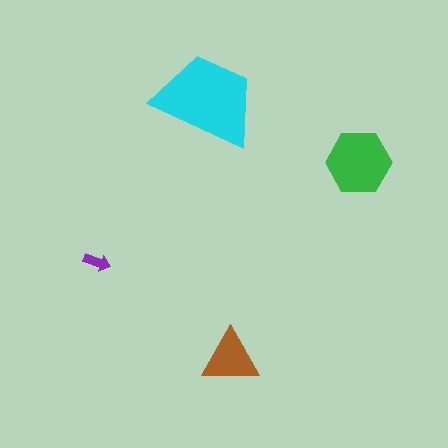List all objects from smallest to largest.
The purple arrow, the brown triangle, the green hexagon, the cyan trapezoid.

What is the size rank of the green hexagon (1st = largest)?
2nd.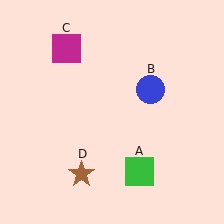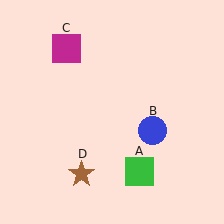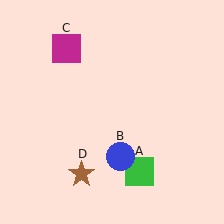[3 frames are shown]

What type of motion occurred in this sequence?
The blue circle (object B) rotated clockwise around the center of the scene.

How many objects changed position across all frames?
1 object changed position: blue circle (object B).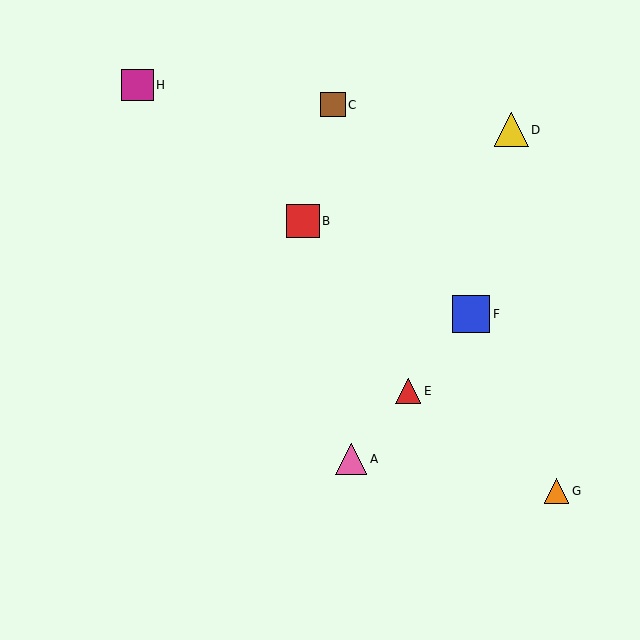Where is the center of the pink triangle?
The center of the pink triangle is at (351, 459).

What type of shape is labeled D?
Shape D is a yellow triangle.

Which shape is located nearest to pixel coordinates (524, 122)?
The yellow triangle (labeled D) at (511, 130) is nearest to that location.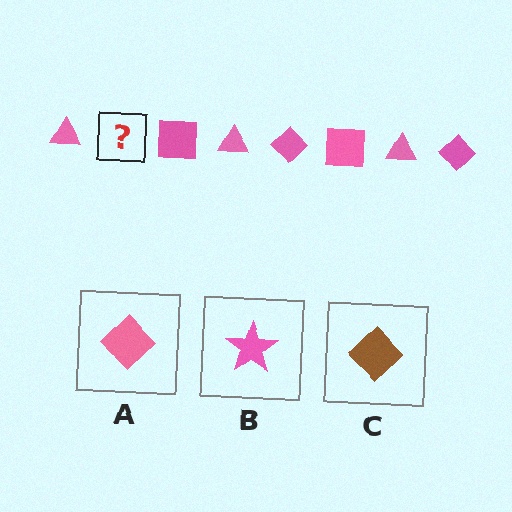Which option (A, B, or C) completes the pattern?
A.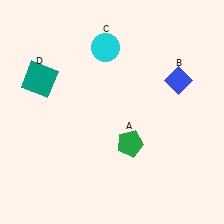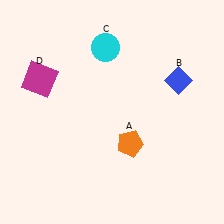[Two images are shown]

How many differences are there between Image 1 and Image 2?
There are 2 differences between the two images.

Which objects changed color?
A changed from green to orange. D changed from teal to magenta.